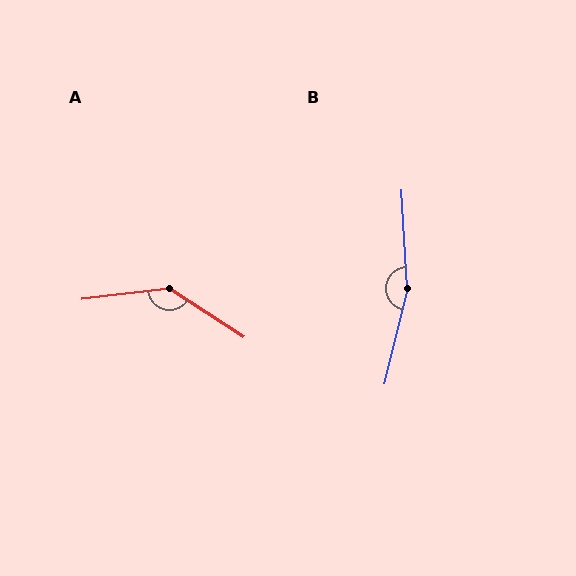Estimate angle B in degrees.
Approximately 163 degrees.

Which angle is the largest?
B, at approximately 163 degrees.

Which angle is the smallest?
A, at approximately 140 degrees.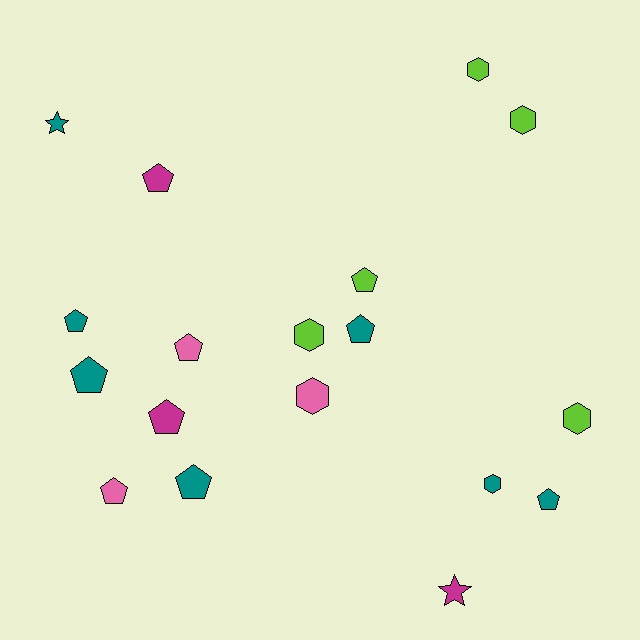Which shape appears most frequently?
Pentagon, with 10 objects.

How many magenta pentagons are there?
There are 2 magenta pentagons.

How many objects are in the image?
There are 18 objects.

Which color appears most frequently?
Teal, with 7 objects.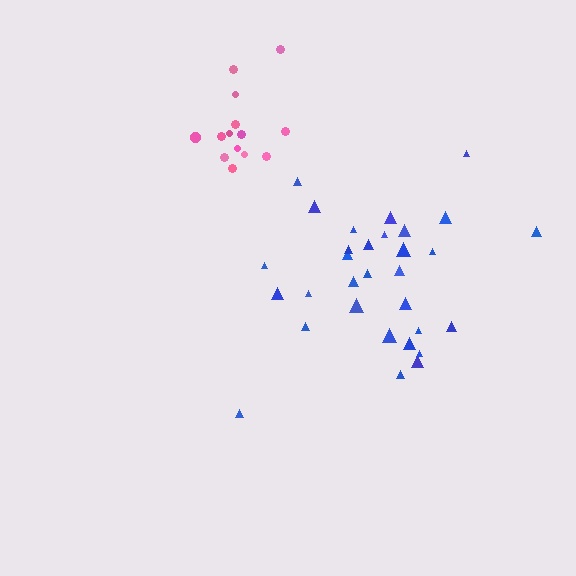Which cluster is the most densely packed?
Pink.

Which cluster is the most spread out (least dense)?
Blue.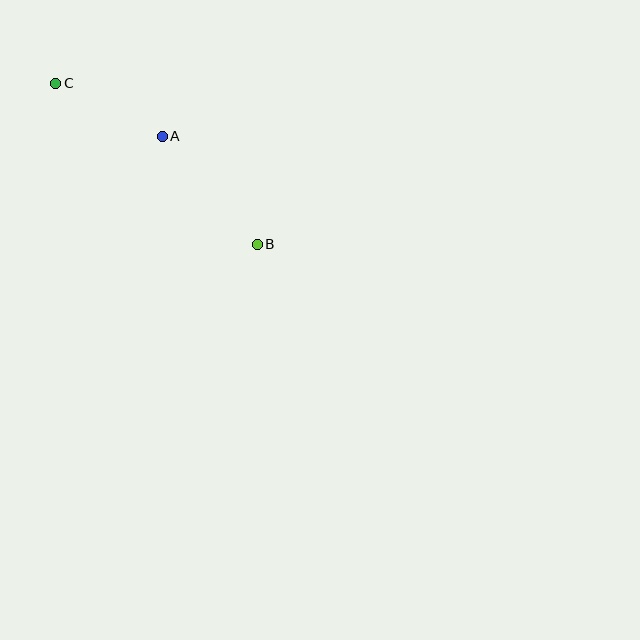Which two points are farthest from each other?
Points B and C are farthest from each other.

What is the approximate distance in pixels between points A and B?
The distance between A and B is approximately 144 pixels.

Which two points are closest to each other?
Points A and C are closest to each other.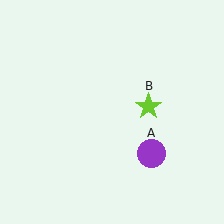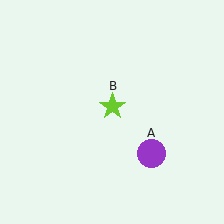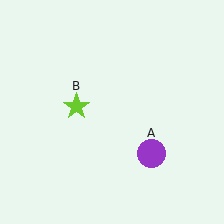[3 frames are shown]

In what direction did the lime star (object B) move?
The lime star (object B) moved left.